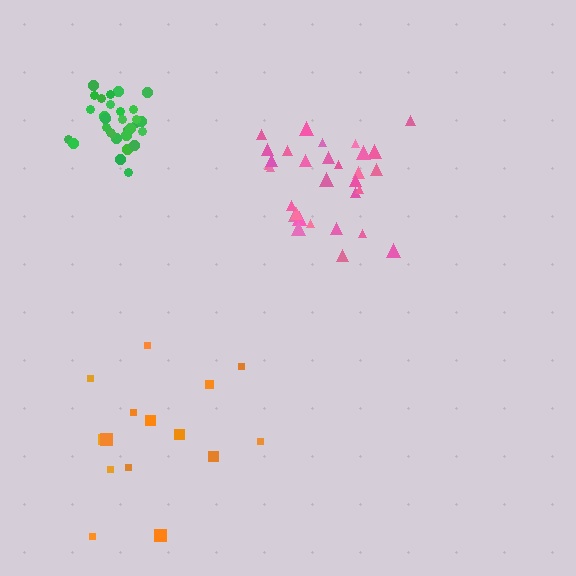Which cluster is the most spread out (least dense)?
Orange.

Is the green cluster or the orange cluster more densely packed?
Green.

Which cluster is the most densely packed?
Green.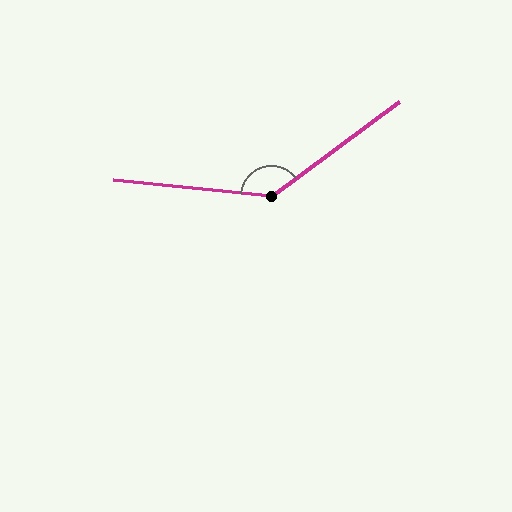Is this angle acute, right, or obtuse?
It is obtuse.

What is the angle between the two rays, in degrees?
Approximately 138 degrees.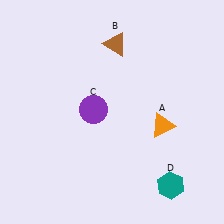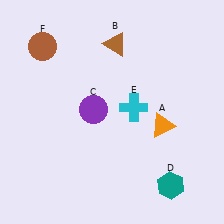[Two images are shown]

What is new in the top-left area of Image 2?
A brown circle (F) was added in the top-left area of Image 2.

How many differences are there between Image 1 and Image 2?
There are 2 differences between the two images.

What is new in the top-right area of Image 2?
A cyan cross (E) was added in the top-right area of Image 2.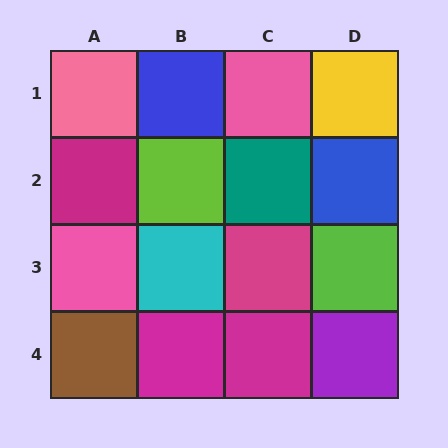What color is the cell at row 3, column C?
Magenta.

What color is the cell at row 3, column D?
Lime.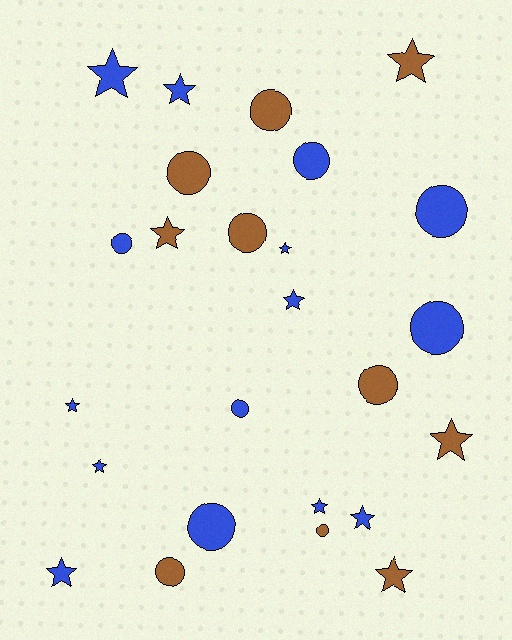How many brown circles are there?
There are 6 brown circles.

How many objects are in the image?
There are 25 objects.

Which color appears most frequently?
Blue, with 15 objects.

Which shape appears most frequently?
Star, with 13 objects.